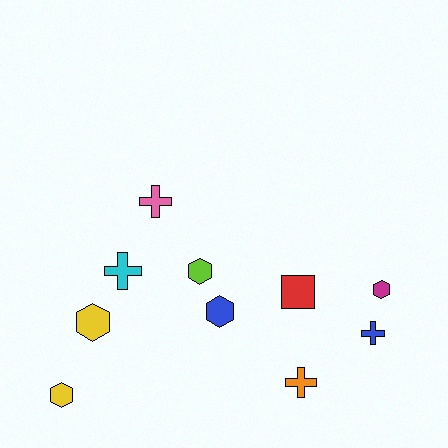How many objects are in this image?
There are 10 objects.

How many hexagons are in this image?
There are 5 hexagons.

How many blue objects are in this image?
There are 2 blue objects.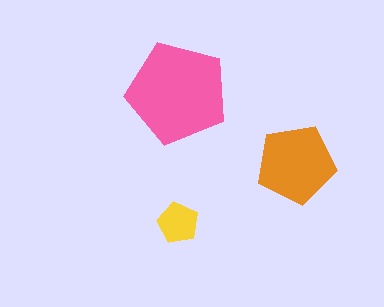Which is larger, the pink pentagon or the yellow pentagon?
The pink one.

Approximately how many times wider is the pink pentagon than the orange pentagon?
About 1.5 times wider.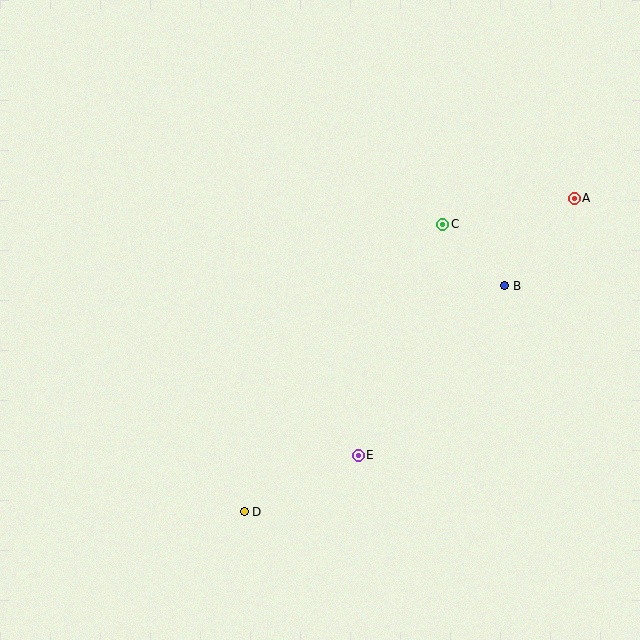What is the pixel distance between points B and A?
The distance between B and A is 111 pixels.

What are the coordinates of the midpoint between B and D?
The midpoint between B and D is at (374, 399).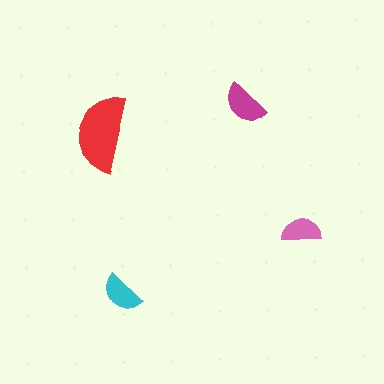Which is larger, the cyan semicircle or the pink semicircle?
The cyan one.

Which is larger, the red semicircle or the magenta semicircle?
The red one.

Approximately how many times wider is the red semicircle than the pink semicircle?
About 2 times wider.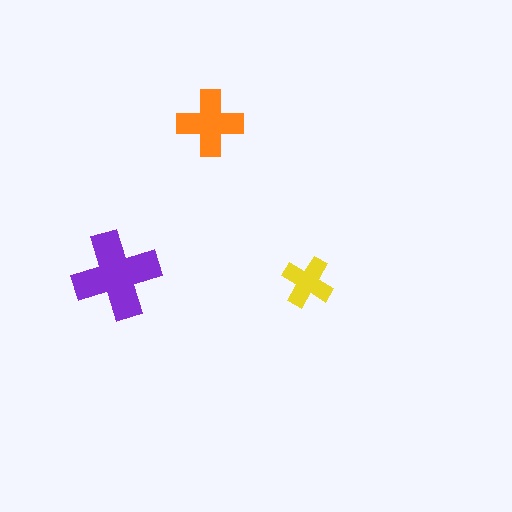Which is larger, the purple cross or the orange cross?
The purple one.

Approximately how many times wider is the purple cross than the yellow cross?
About 1.5 times wider.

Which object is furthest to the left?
The purple cross is leftmost.